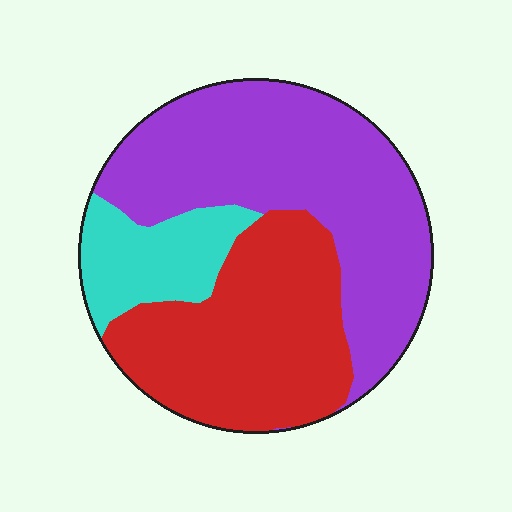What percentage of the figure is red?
Red takes up about three eighths (3/8) of the figure.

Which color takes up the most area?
Purple, at roughly 50%.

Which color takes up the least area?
Cyan, at roughly 15%.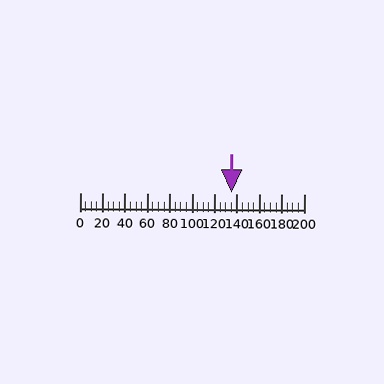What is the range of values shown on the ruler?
The ruler shows values from 0 to 200.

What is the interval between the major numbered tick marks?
The major tick marks are spaced 20 units apart.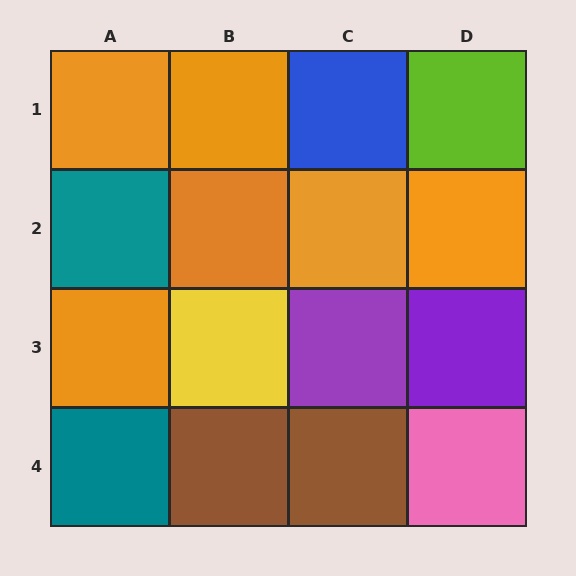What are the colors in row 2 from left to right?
Teal, orange, orange, orange.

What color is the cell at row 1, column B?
Orange.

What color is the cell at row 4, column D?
Pink.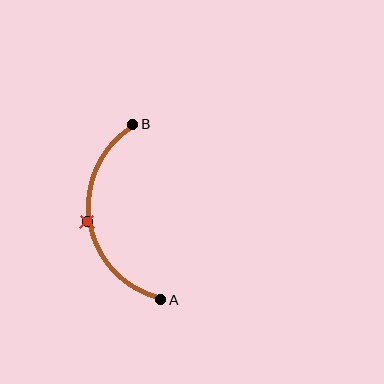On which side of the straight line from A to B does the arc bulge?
The arc bulges to the left of the straight line connecting A and B.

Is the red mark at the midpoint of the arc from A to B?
Yes. The red mark lies on the arc at equal arc-length from both A and B — it is the arc midpoint.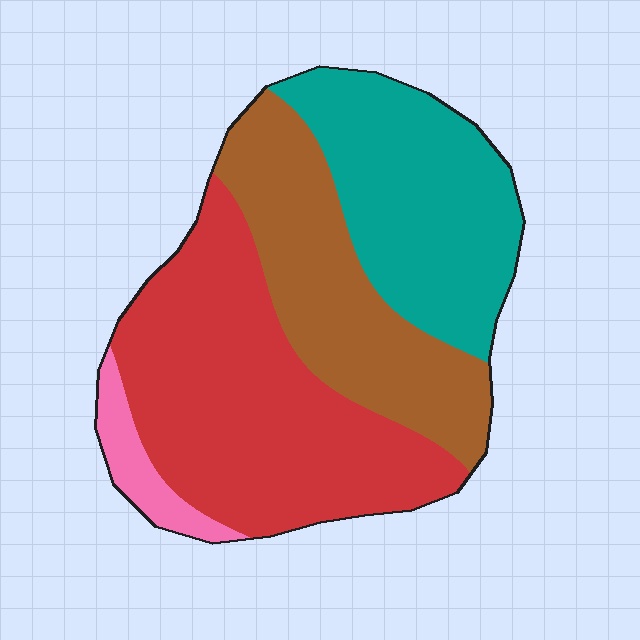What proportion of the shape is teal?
Teal takes up between a sixth and a third of the shape.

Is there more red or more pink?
Red.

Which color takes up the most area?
Red, at roughly 40%.